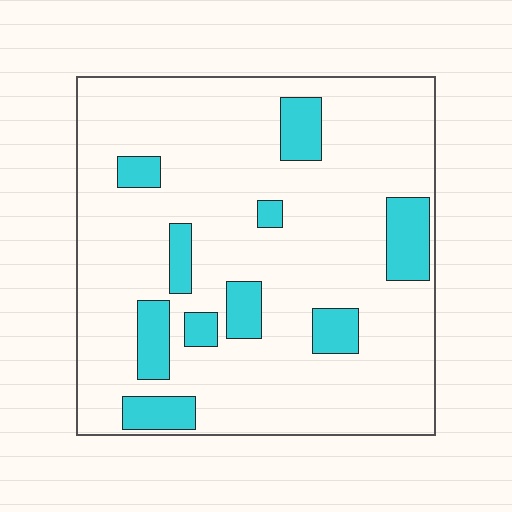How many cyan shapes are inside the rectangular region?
10.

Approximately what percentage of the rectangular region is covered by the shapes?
Approximately 15%.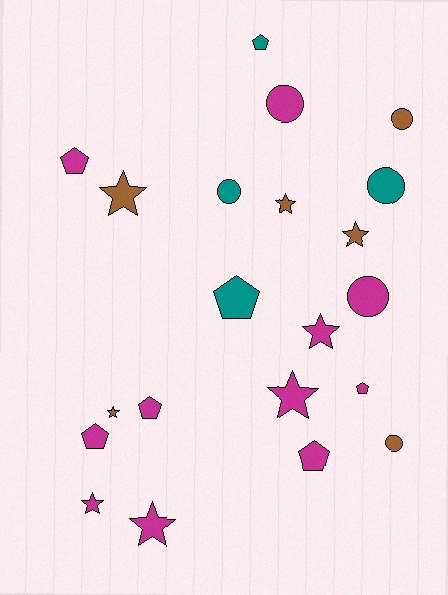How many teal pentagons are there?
There are 2 teal pentagons.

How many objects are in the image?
There are 21 objects.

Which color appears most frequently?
Magenta, with 11 objects.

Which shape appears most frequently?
Star, with 8 objects.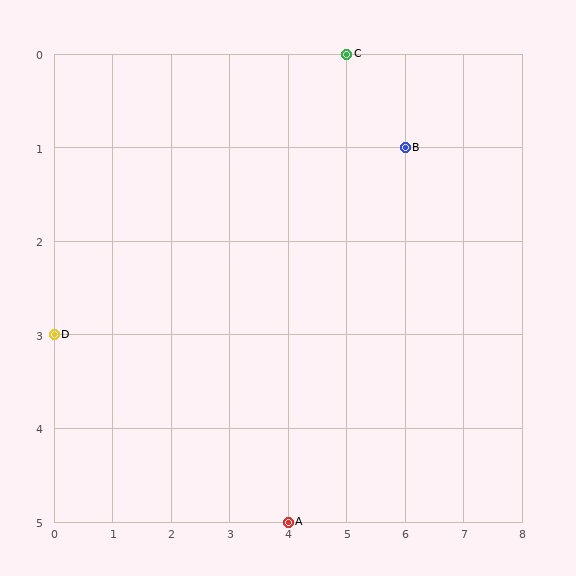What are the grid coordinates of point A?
Point A is at grid coordinates (4, 5).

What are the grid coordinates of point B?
Point B is at grid coordinates (6, 1).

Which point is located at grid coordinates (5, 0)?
Point C is at (5, 0).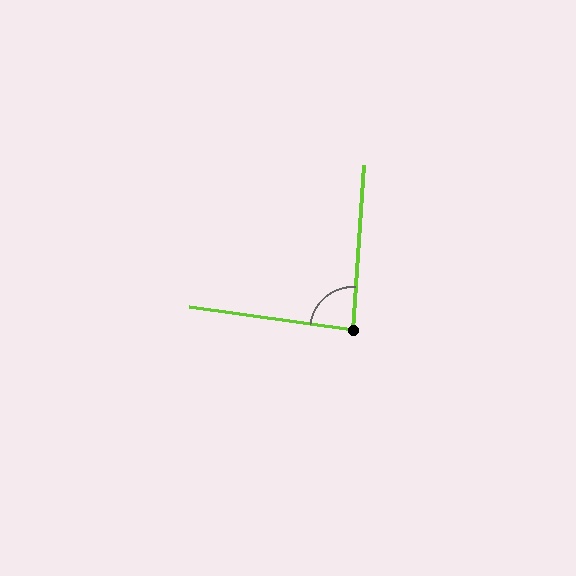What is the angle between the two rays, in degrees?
Approximately 86 degrees.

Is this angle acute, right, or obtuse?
It is approximately a right angle.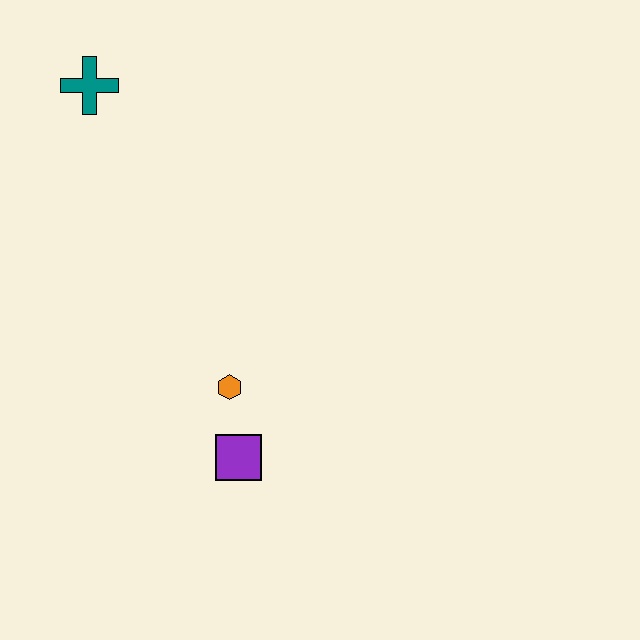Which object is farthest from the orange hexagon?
The teal cross is farthest from the orange hexagon.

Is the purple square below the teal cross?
Yes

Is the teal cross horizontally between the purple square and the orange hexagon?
No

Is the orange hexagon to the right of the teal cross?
Yes